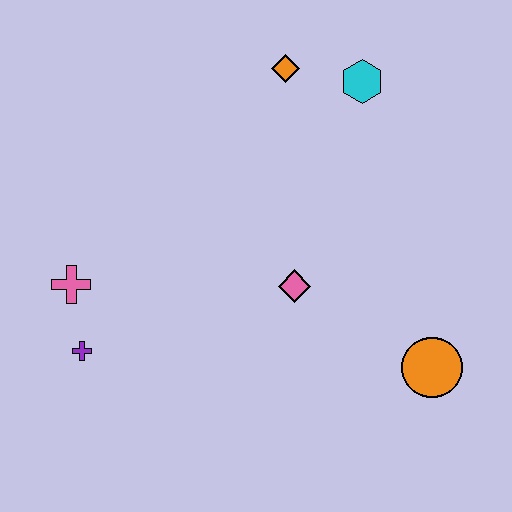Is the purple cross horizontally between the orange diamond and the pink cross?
Yes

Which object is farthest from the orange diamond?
The purple cross is farthest from the orange diamond.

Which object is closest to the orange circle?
The pink diamond is closest to the orange circle.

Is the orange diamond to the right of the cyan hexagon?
No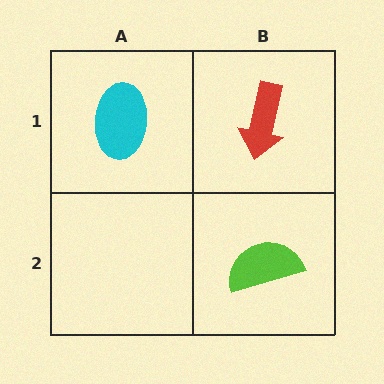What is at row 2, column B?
A lime semicircle.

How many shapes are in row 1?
2 shapes.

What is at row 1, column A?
A cyan ellipse.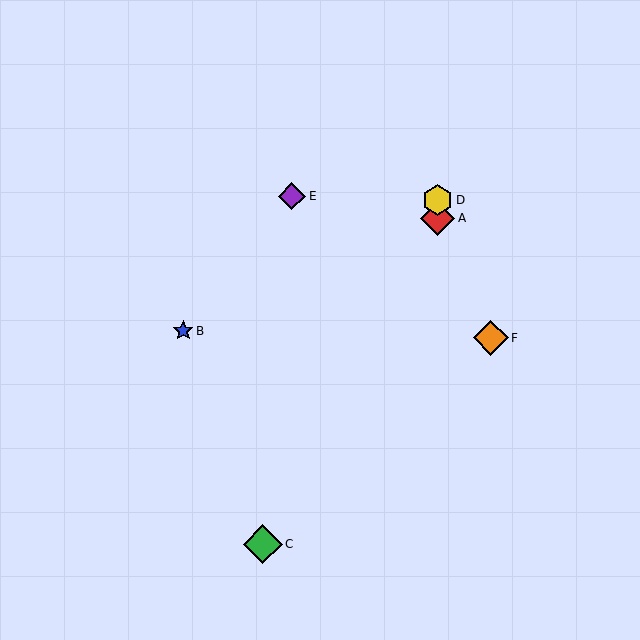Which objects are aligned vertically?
Objects A, D are aligned vertically.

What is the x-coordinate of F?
Object F is at x≈491.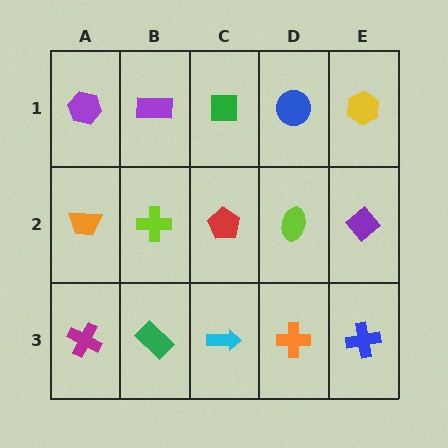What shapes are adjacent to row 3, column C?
A red pentagon (row 2, column C), a green rectangle (row 3, column B), an orange cross (row 3, column D).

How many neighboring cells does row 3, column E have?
2.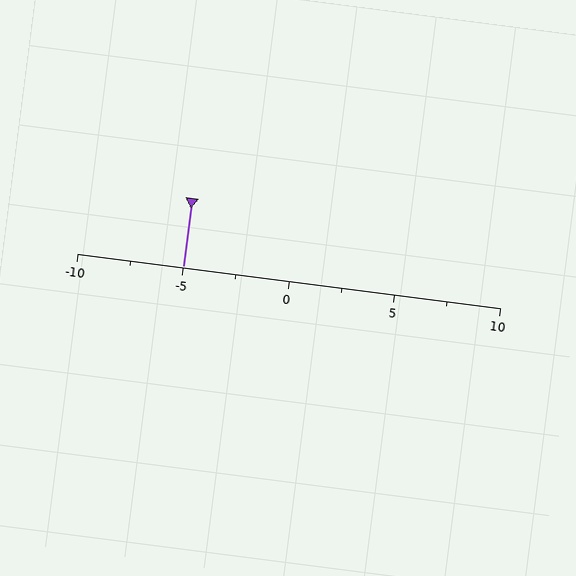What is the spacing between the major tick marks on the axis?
The major ticks are spaced 5 apart.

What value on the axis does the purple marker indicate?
The marker indicates approximately -5.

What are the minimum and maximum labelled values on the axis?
The axis runs from -10 to 10.